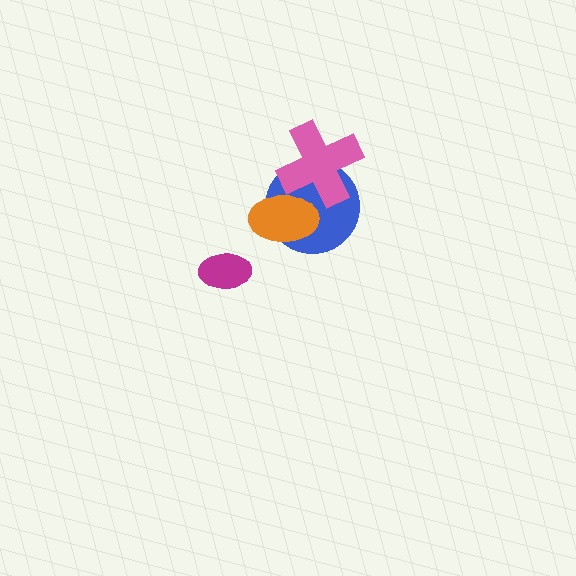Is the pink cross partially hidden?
No, no other shape covers it.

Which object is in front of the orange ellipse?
The pink cross is in front of the orange ellipse.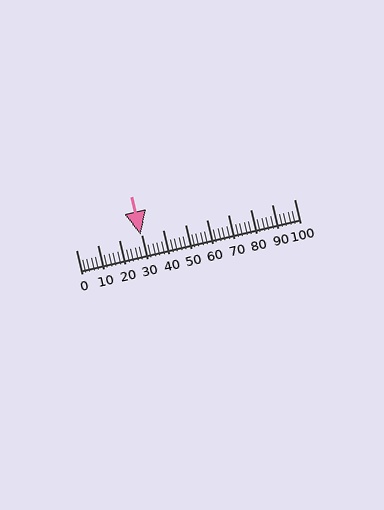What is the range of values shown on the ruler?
The ruler shows values from 0 to 100.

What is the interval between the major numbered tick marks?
The major tick marks are spaced 10 units apart.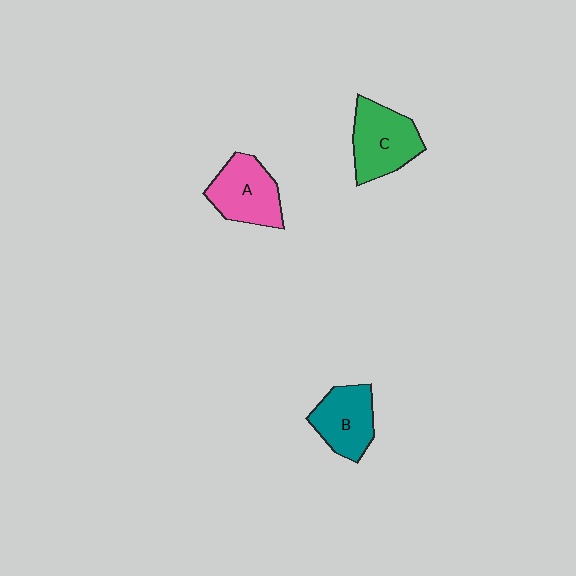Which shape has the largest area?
Shape C (green).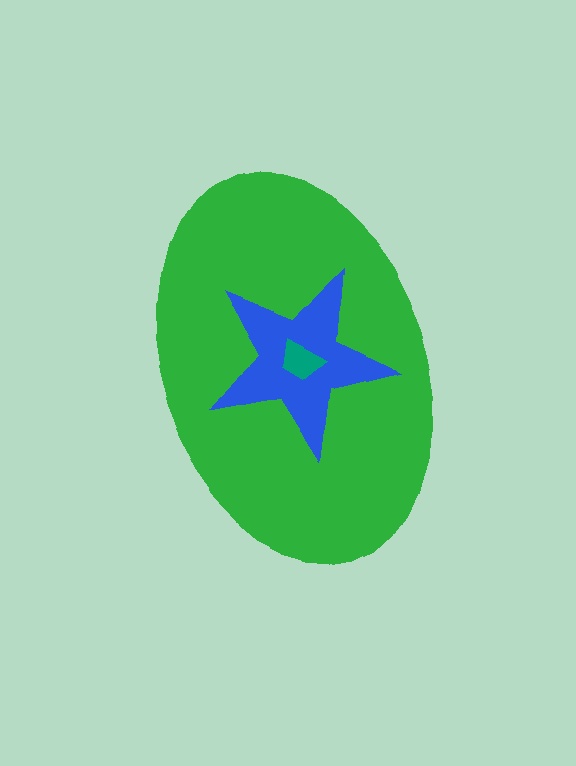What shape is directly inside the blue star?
The teal trapezoid.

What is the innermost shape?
The teal trapezoid.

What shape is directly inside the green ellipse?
The blue star.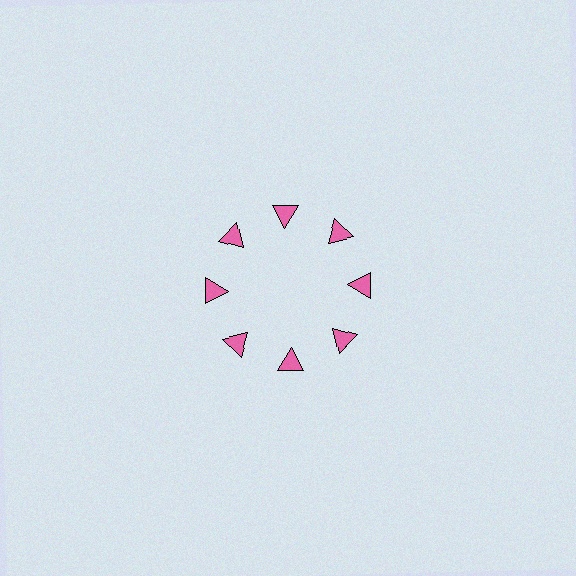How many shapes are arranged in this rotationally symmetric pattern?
There are 8 shapes, arranged in 8 groups of 1.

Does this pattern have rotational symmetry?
Yes, this pattern has 8-fold rotational symmetry. It looks the same after rotating 45 degrees around the center.